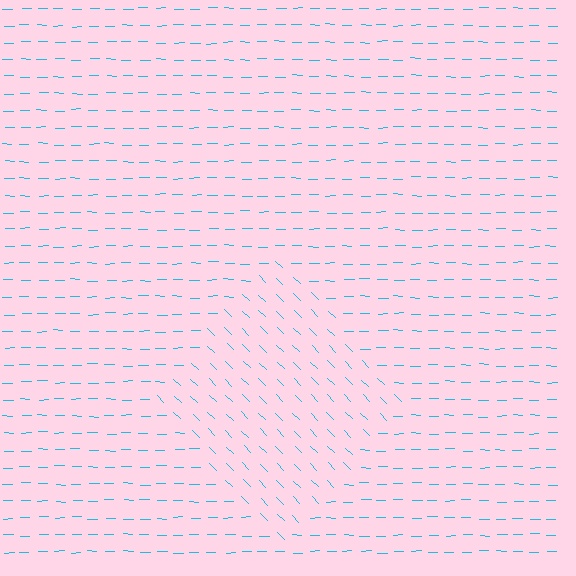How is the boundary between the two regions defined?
The boundary is defined purely by a change in line orientation (approximately 45 degrees difference). All lines are the same color and thickness.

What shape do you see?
I see a diamond.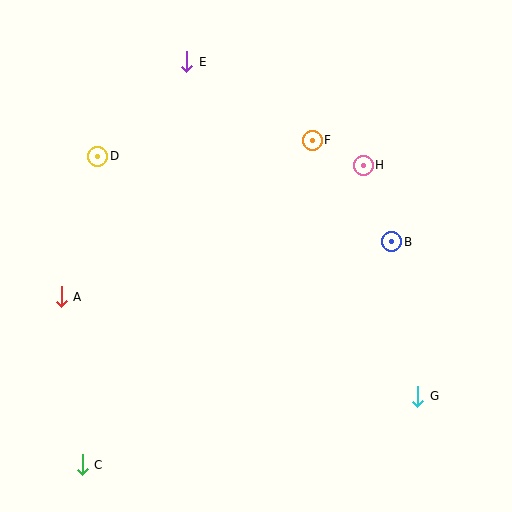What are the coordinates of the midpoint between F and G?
The midpoint between F and G is at (365, 268).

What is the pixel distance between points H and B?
The distance between H and B is 82 pixels.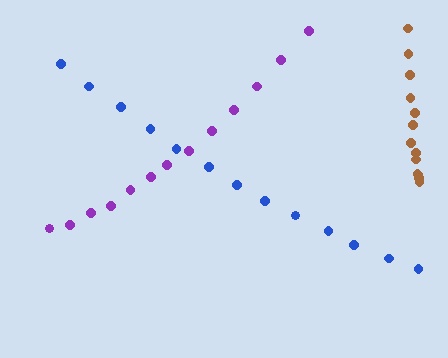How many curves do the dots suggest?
There are 3 distinct paths.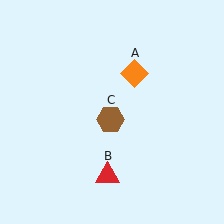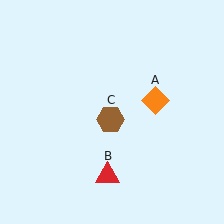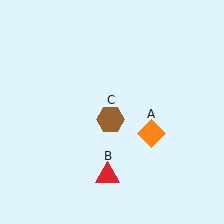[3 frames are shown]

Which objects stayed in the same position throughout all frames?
Red triangle (object B) and brown hexagon (object C) remained stationary.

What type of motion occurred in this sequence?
The orange diamond (object A) rotated clockwise around the center of the scene.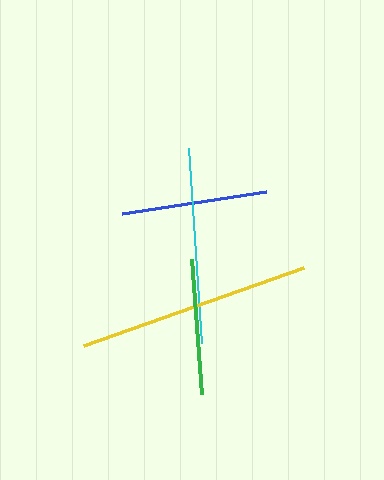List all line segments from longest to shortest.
From longest to shortest: yellow, cyan, blue, green.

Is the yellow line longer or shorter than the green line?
The yellow line is longer than the green line.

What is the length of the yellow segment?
The yellow segment is approximately 233 pixels long.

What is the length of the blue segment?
The blue segment is approximately 146 pixels long.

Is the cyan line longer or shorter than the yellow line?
The yellow line is longer than the cyan line.